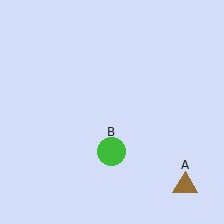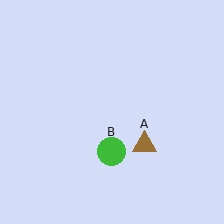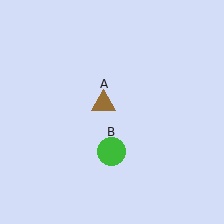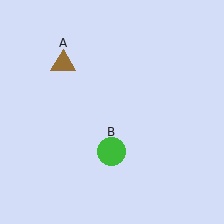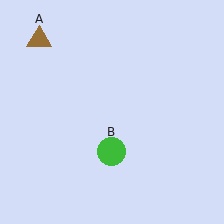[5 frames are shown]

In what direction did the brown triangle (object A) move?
The brown triangle (object A) moved up and to the left.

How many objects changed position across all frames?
1 object changed position: brown triangle (object A).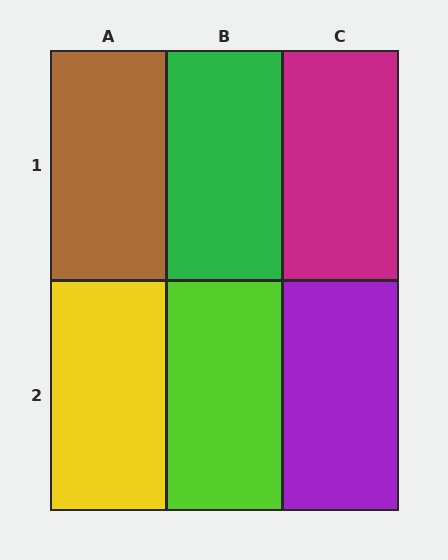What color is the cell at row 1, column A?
Brown.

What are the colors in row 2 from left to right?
Yellow, lime, purple.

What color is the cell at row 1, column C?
Magenta.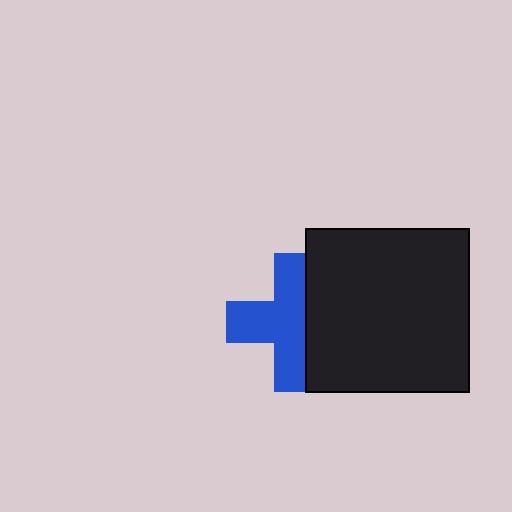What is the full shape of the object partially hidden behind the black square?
The partially hidden object is a blue cross.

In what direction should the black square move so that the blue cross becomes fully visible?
The black square should move right. That is the shortest direction to clear the overlap and leave the blue cross fully visible.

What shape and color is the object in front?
The object in front is a black square.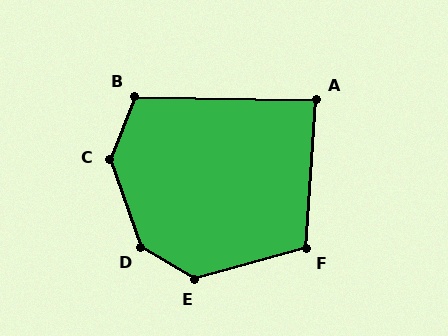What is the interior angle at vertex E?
Approximately 134 degrees (obtuse).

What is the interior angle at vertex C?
Approximately 139 degrees (obtuse).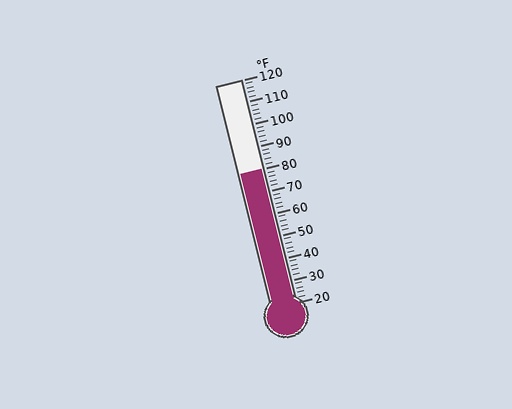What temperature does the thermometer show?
The thermometer shows approximately 80°F.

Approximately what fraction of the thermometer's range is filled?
The thermometer is filled to approximately 60% of its range.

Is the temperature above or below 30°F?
The temperature is above 30°F.